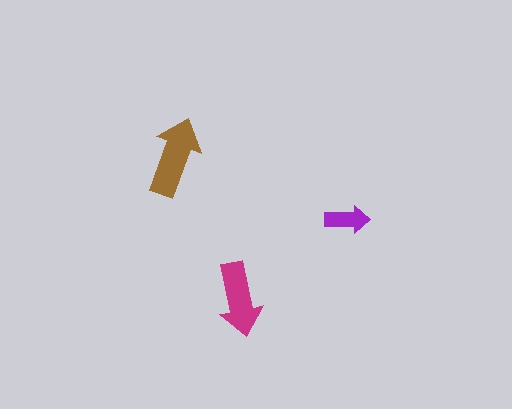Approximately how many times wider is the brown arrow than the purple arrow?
About 1.5 times wider.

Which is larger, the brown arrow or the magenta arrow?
The brown one.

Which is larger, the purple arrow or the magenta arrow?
The magenta one.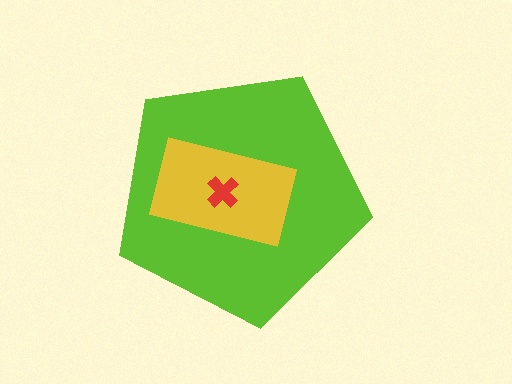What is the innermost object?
The red cross.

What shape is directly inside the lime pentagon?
The yellow rectangle.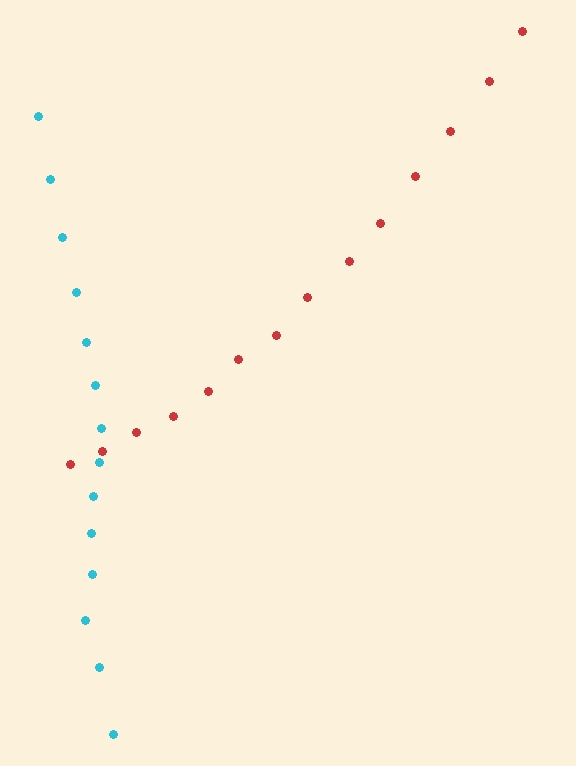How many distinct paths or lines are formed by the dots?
There are 2 distinct paths.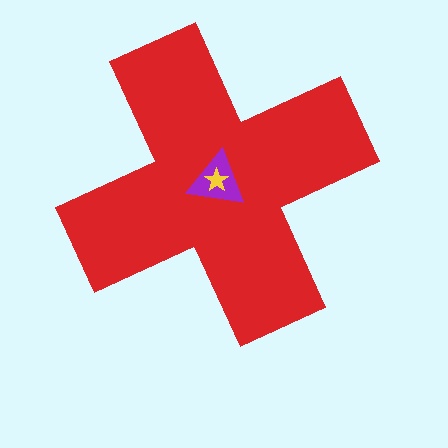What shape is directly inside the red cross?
The purple triangle.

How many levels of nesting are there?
3.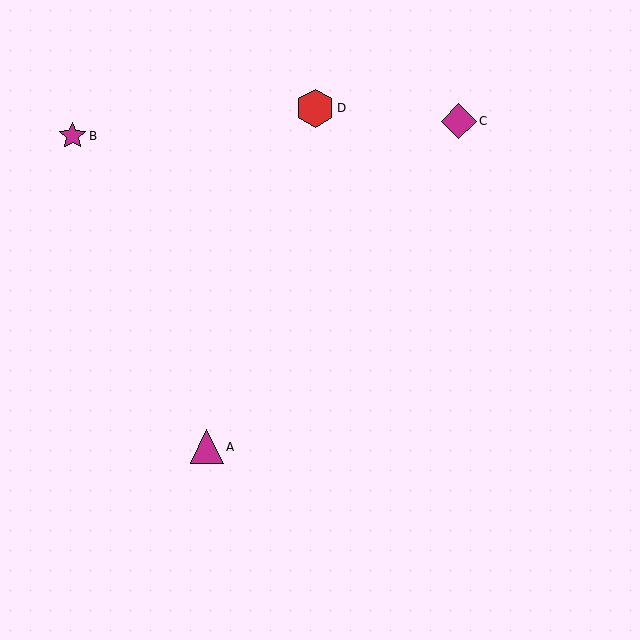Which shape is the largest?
The red hexagon (labeled D) is the largest.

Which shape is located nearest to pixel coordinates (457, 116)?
The magenta diamond (labeled C) at (459, 121) is nearest to that location.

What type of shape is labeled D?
Shape D is a red hexagon.